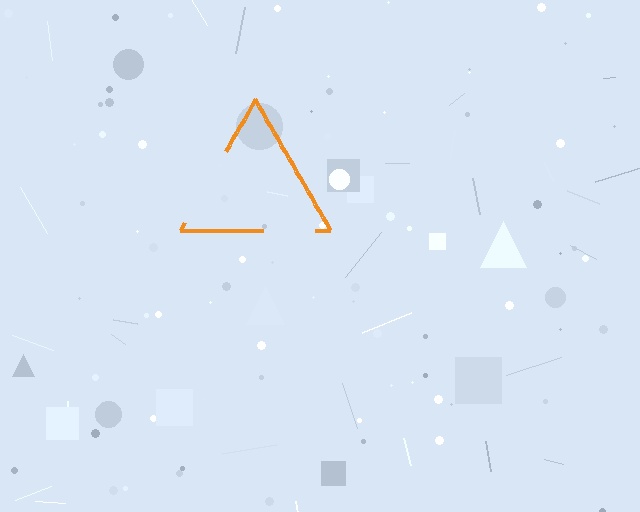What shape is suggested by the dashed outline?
The dashed outline suggests a triangle.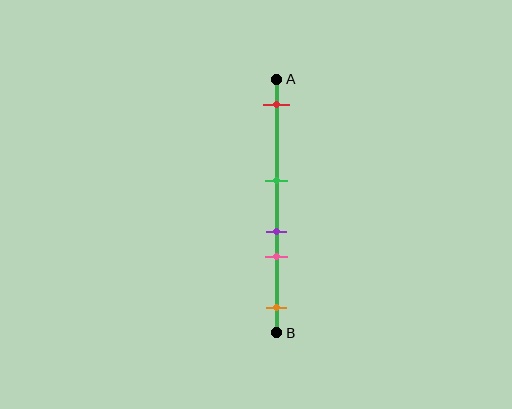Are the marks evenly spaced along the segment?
No, the marks are not evenly spaced.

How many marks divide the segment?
There are 5 marks dividing the segment.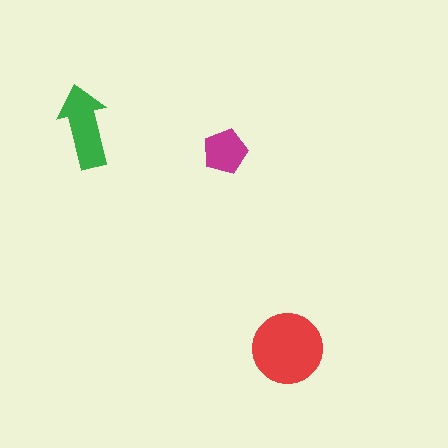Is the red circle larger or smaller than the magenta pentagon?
Larger.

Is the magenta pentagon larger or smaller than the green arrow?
Smaller.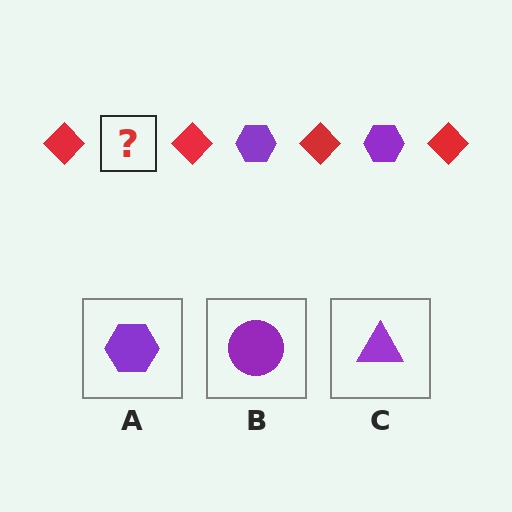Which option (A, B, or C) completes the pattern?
A.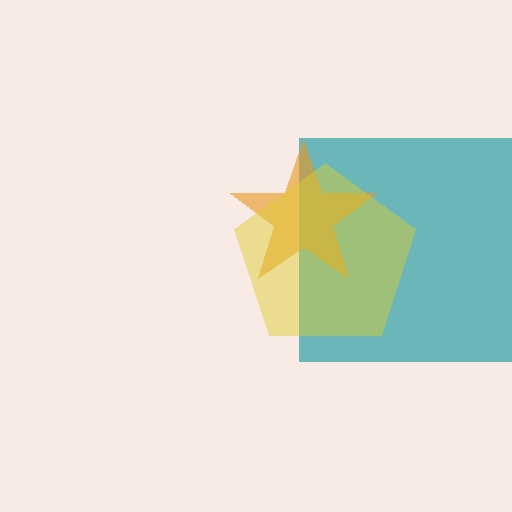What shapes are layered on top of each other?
The layered shapes are: a teal square, an orange star, a yellow pentagon.